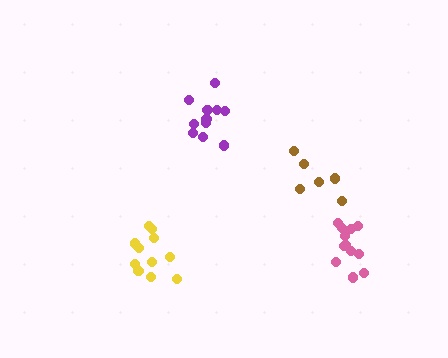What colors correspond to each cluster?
The clusters are colored: brown, purple, pink, yellow.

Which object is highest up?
The purple cluster is topmost.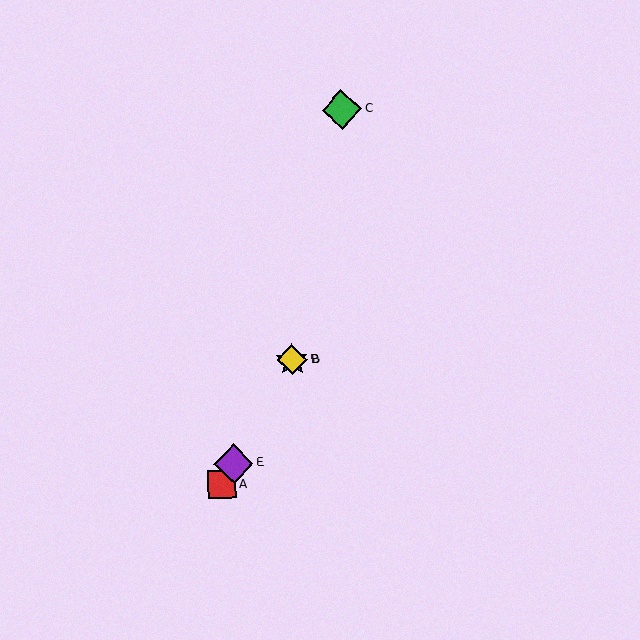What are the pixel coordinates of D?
Object D is at (292, 360).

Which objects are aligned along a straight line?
Objects A, B, D, E are aligned along a straight line.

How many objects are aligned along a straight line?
4 objects (A, B, D, E) are aligned along a straight line.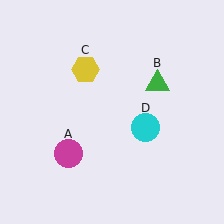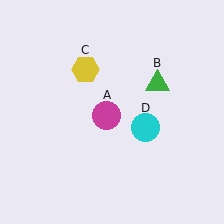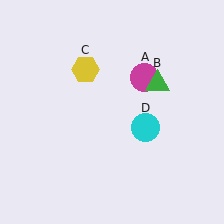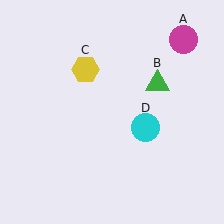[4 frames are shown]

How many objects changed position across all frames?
1 object changed position: magenta circle (object A).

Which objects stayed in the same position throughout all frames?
Green triangle (object B) and yellow hexagon (object C) and cyan circle (object D) remained stationary.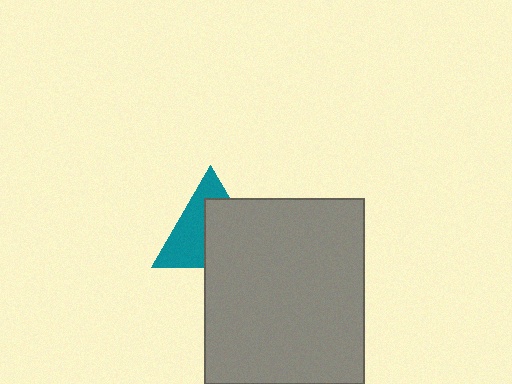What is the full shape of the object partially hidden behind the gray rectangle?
The partially hidden object is a teal triangle.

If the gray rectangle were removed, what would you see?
You would see the complete teal triangle.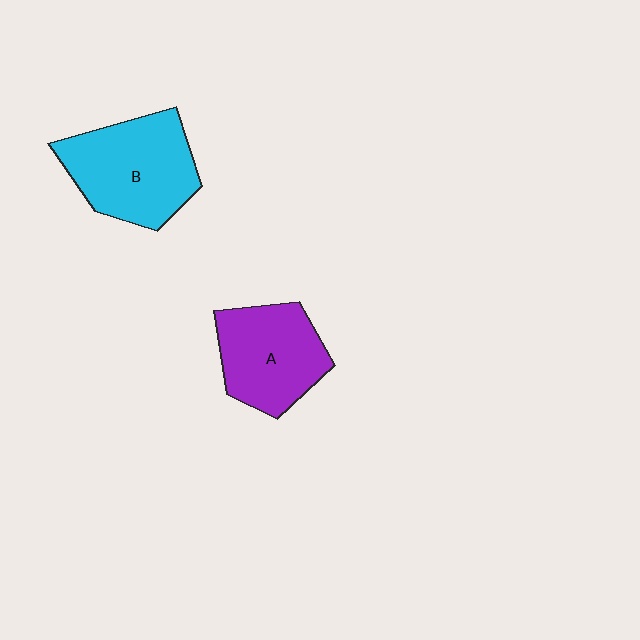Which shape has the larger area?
Shape B (cyan).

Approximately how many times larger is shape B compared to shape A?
Approximately 1.2 times.